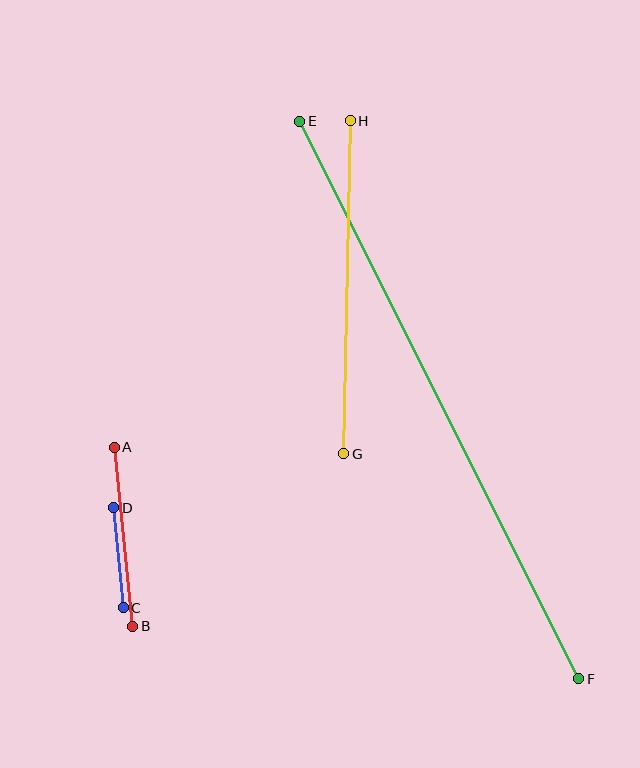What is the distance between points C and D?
The distance is approximately 100 pixels.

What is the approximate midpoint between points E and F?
The midpoint is at approximately (439, 400) pixels.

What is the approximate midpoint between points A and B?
The midpoint is at approximately (124, 537) pixels.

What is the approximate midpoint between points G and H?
The midpoint is at approximately (347, 287) pixels.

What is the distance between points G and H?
The distance is approximately 333 pixels.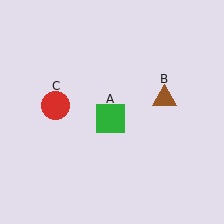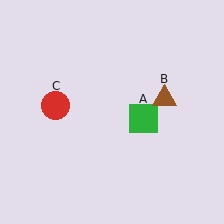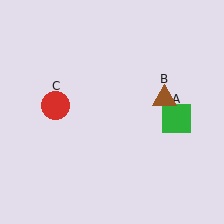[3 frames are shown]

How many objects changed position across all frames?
1 object changed position: green square (object A).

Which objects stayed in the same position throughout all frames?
Brown triangle (object B) and red circle (object C) remained stationary.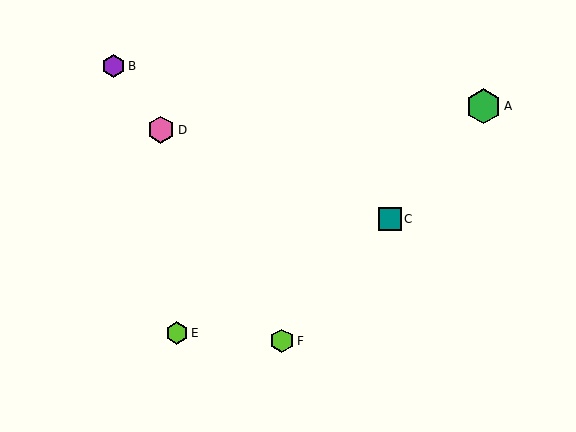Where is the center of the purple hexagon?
The center of the purple hexagon is at (114, 66).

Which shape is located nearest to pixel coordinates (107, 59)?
The purple hexagon (labeled B) at (114, 66) is nearest to that location.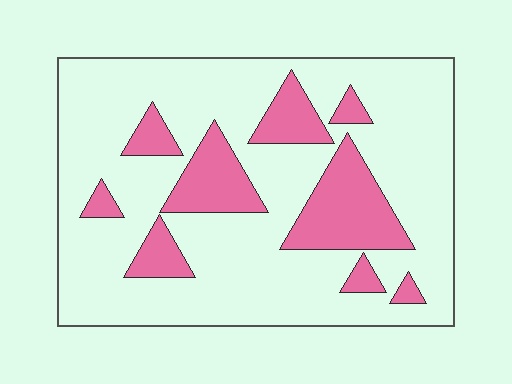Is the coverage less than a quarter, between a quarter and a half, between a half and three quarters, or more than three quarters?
Less than a quarter.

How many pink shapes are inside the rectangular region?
9.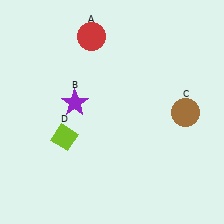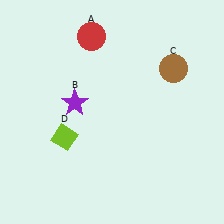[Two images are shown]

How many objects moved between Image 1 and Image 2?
1 object moved between the two images.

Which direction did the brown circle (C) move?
The brown circle (C) moved up.